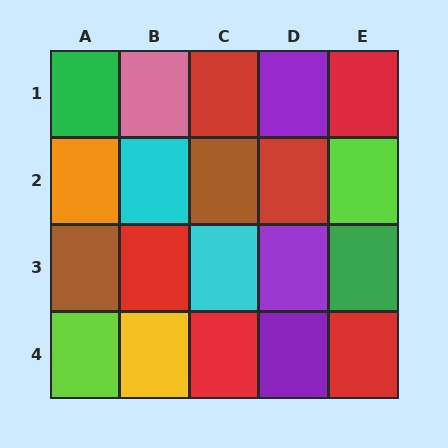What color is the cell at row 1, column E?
Red.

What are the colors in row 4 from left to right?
Lime, yellow, red, purple, red.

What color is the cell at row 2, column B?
Cyan.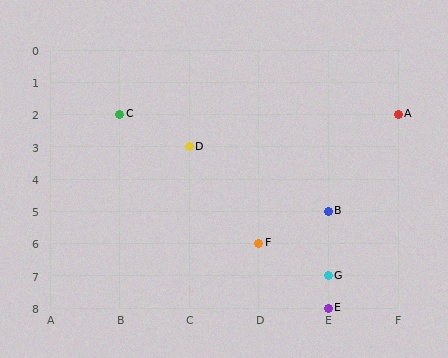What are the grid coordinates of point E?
Point E is at grid coordinates (E, 8).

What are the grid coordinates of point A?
Point A is at grid coordinates (F, 2).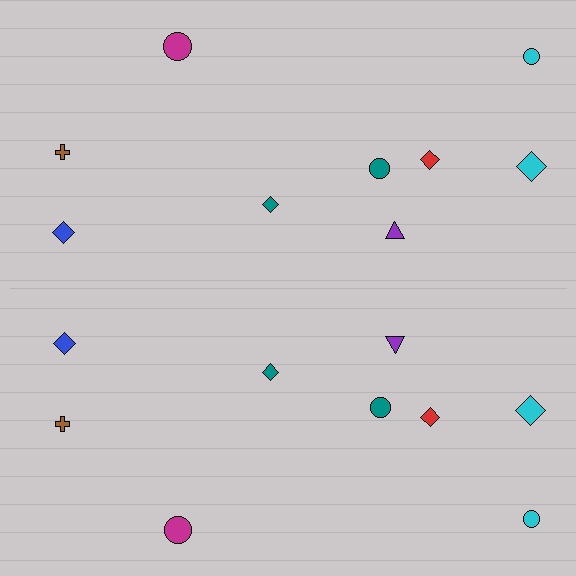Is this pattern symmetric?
Yes, this pattern has bilateral (reflection) symmetry.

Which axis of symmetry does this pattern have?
The pattern has a horizontal axis of symmetry running through the center of the image.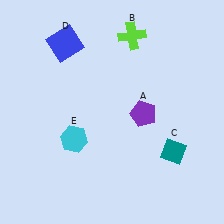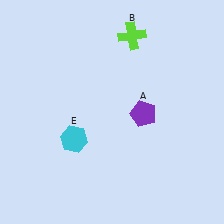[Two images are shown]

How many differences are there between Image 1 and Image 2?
There are 2 differences between the two images.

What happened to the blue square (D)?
The blue square (D) was removed in Image 2. It was in the top-left area of Image 1.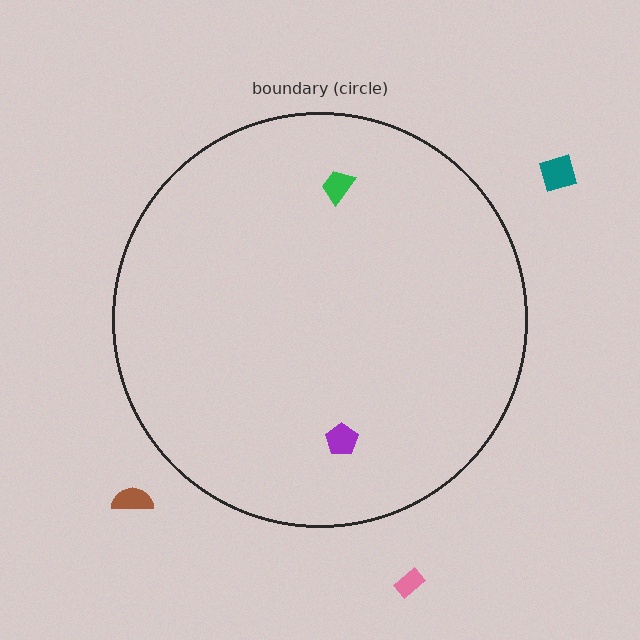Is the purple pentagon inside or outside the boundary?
Inside.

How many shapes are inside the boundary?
2 inside, 3 outside.